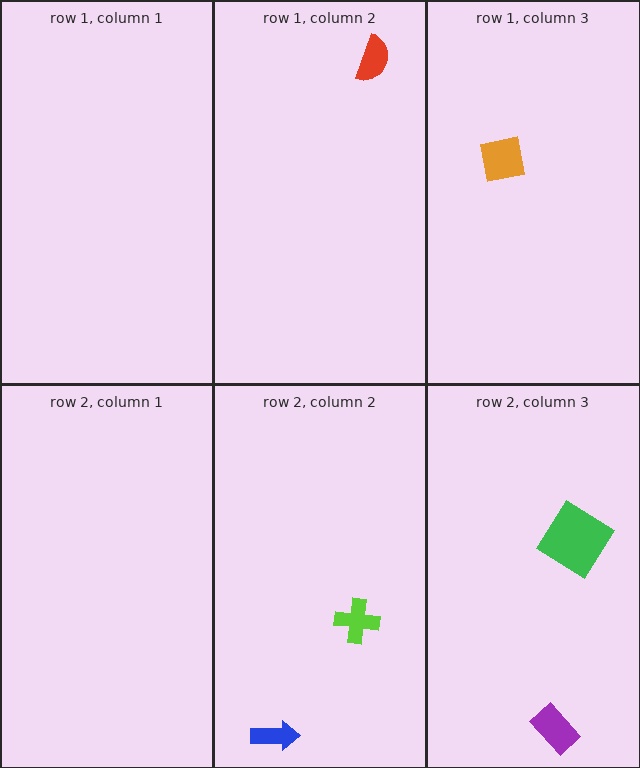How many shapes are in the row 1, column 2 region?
1.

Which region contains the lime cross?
The row 2, column 2 region.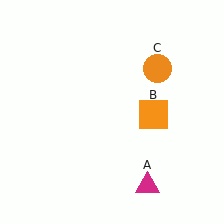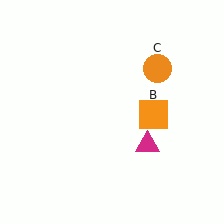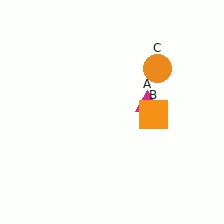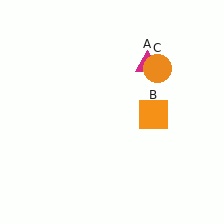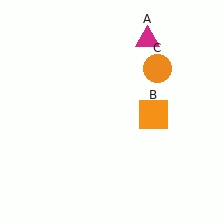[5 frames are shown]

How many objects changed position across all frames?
1 object changed position: magenta triangle (object A).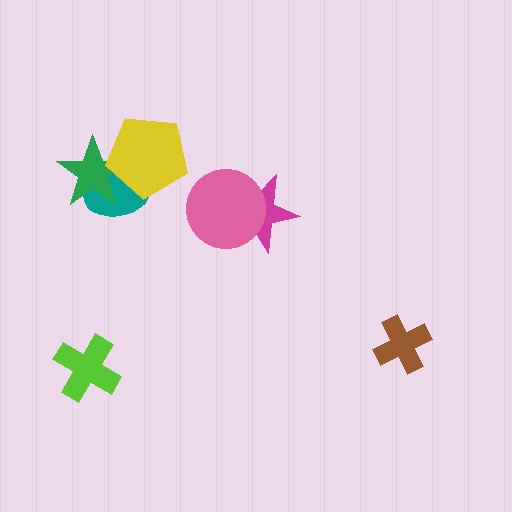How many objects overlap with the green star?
2 objects overlap with the green star.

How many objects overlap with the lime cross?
0 objects overlap with the lime cross.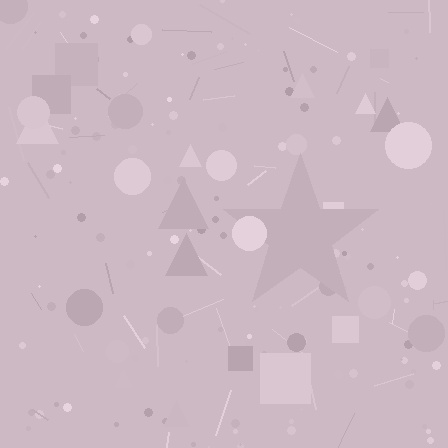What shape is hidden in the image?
A star is hidden in the image.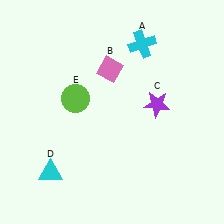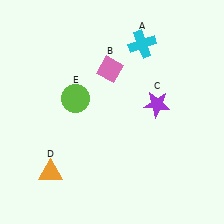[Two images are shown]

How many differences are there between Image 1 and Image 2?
There is 1 difference between the two images.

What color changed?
The triangle (D) changed from cyan in Image 1 to orange in Image 2.